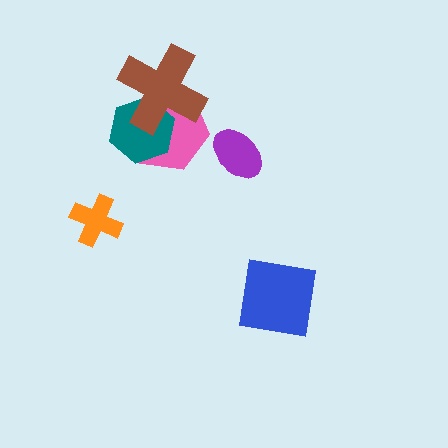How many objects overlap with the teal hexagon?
2 objects overlap with the teal hexagon.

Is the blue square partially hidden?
No, no other shape covers it.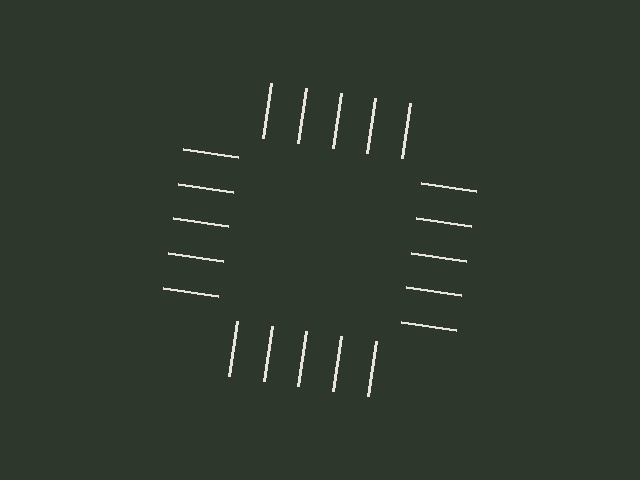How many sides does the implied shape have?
4 sides — the line-ends trace a square.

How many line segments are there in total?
20 — 5 along each of the 4 edges.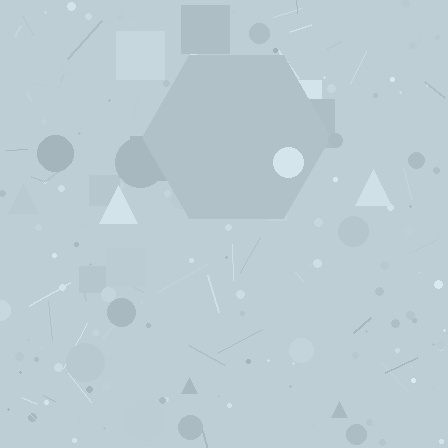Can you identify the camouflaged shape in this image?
The camouflaged shape is a hexagon.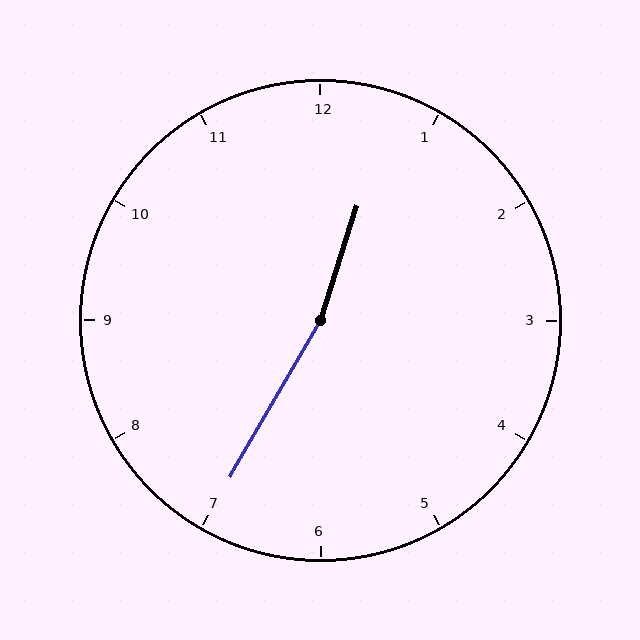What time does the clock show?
12:35.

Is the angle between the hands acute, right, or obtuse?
It is obtuse.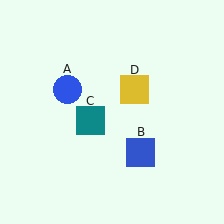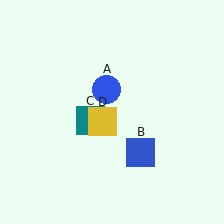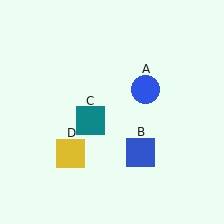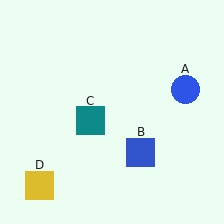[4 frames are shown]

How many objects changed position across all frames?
2 objects changed position: blue circle (object A), yellow square (object D).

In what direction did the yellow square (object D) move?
The yellow square (object D) moved down and to the left.